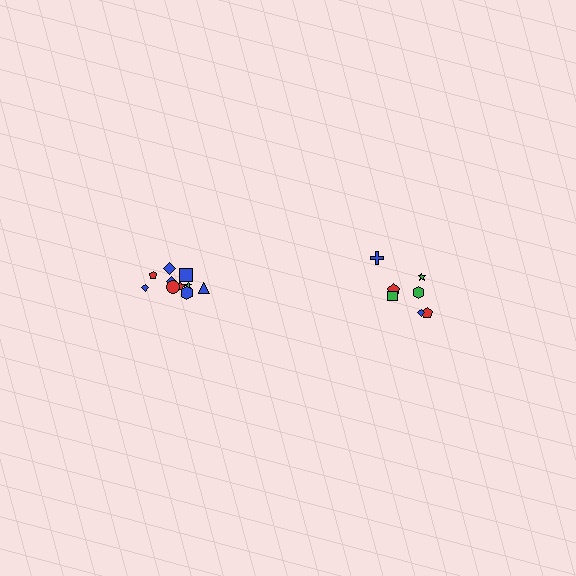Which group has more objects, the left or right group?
The left group.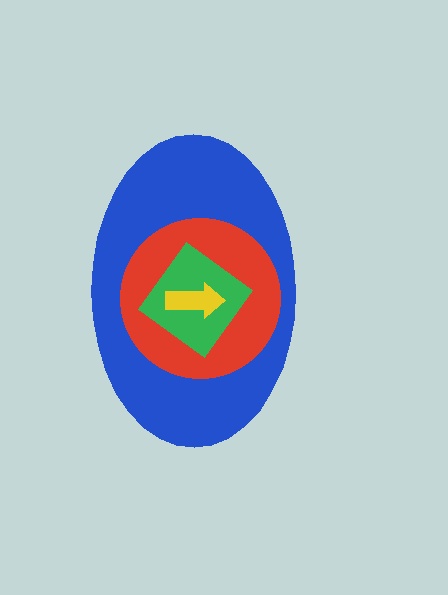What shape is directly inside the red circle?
The green diamond.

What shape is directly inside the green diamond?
The yellow arrow.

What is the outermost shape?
The blue ellipse.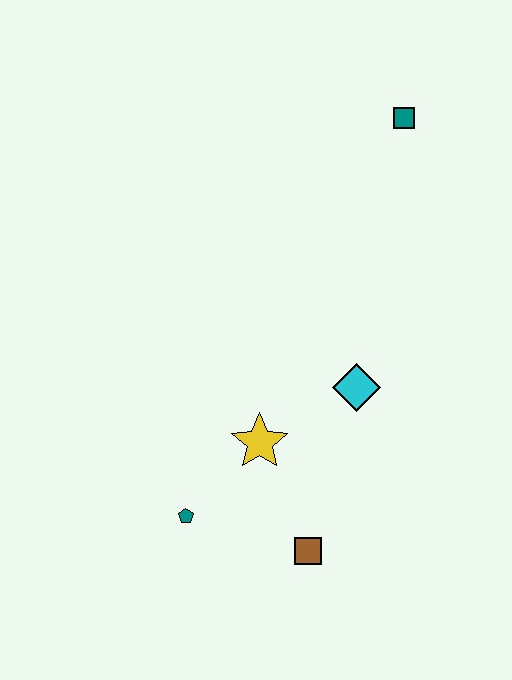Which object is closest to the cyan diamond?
The yellow star is closest to the cyan diamond.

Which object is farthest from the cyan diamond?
The teal square is farthest from the cyan diamond.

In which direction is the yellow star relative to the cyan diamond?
The yellow star is to the left of the cyan diamond.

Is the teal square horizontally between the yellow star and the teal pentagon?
No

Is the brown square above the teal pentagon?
No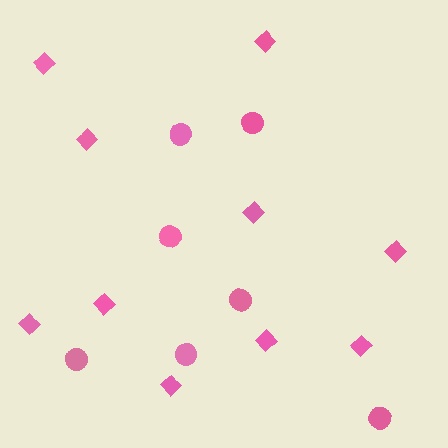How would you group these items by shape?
There are 2 groups: one group of circles (7) and one group of diamonds (10).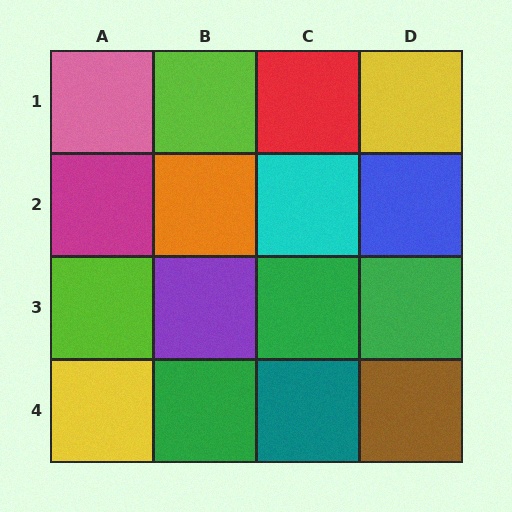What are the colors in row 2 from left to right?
Magenta, orange, cyan, blue.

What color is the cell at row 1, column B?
Lime.